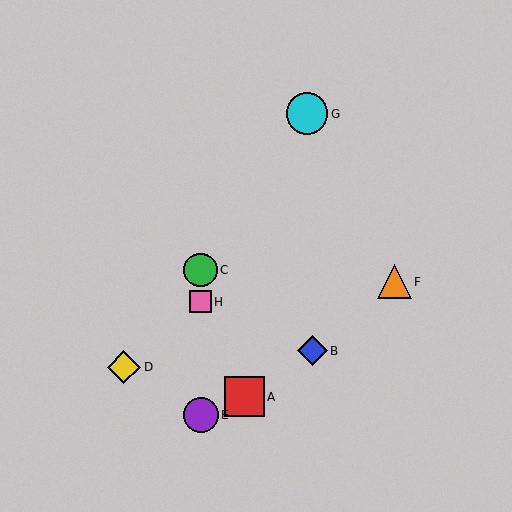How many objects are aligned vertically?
3 objects (C, E, H) are aligned vertically.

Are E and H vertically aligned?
Yes, both are at x≈201.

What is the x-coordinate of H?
Object H is at x≈201.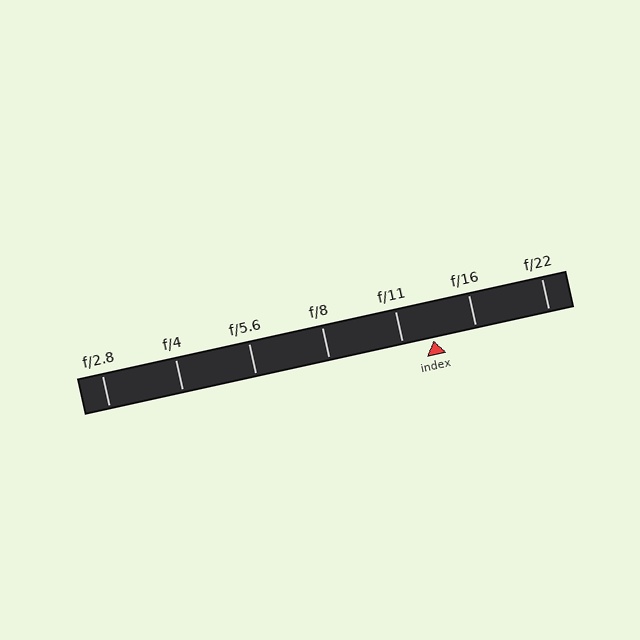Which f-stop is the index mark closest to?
The index mark is closest to f/11.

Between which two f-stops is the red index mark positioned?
The index mark is between f/11 and f/16.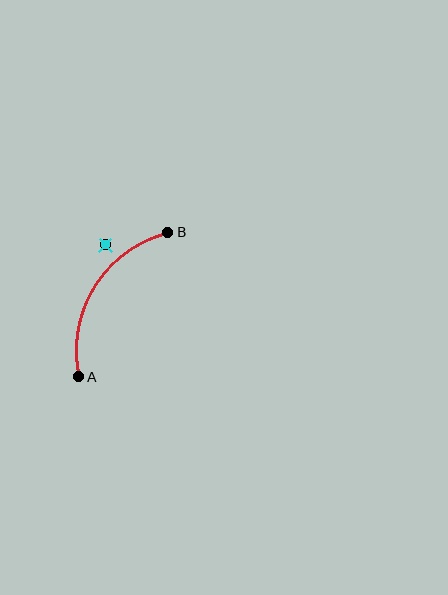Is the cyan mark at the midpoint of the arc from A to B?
No — the cyan mark does not lie on the arc at all. It sits slightly outside the curve.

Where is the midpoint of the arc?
The arc midpoint is the point on the curve farthest from the straight line joining A and B. It sits to the left of that line.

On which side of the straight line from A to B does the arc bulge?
The arc bulges to the left of the straight line connecting A and B.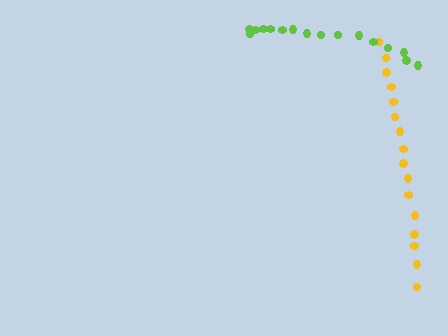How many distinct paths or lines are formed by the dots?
There are 2 distinct paths.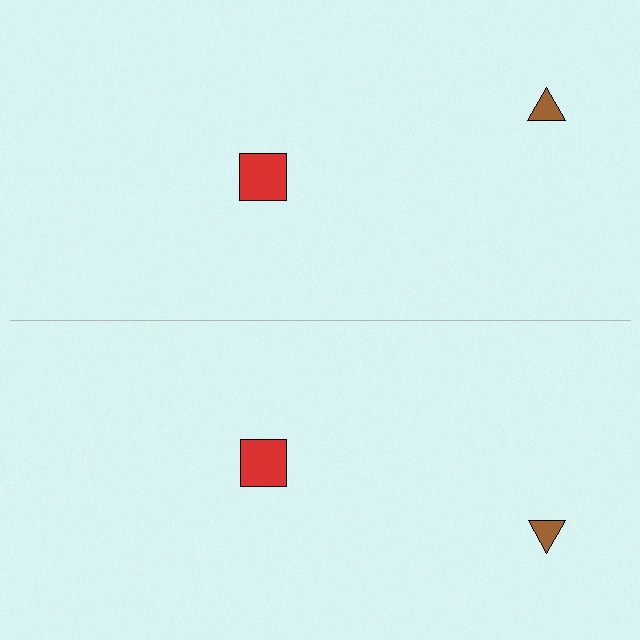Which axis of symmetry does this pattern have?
The pattern has a horizontal axis of symmetry running through the center of the image.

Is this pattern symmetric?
Yes, this pattern has bilateral (reflection) symmetry.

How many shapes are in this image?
There are 4 shapes in this image.